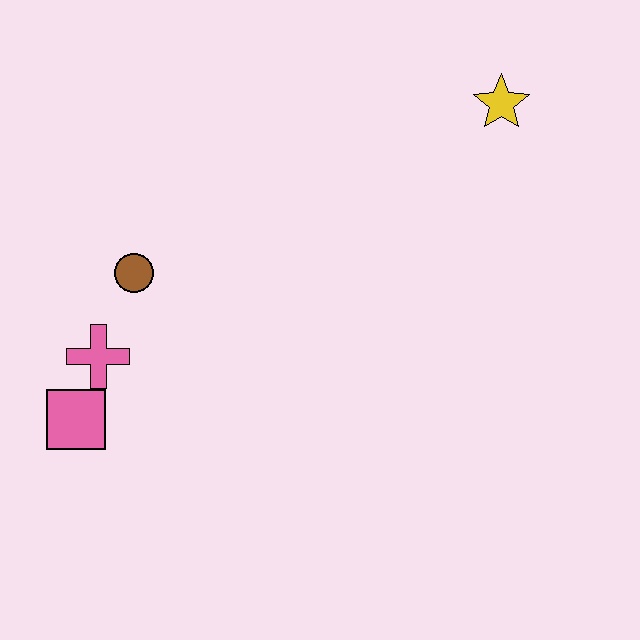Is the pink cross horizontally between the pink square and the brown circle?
Yes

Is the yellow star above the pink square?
Yes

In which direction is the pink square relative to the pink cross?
The pink square is below the pink cross.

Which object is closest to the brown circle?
The pink cross is closest to the brown circle.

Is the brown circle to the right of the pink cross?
Yes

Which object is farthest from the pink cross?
The yellow star is farthest from the pink cross.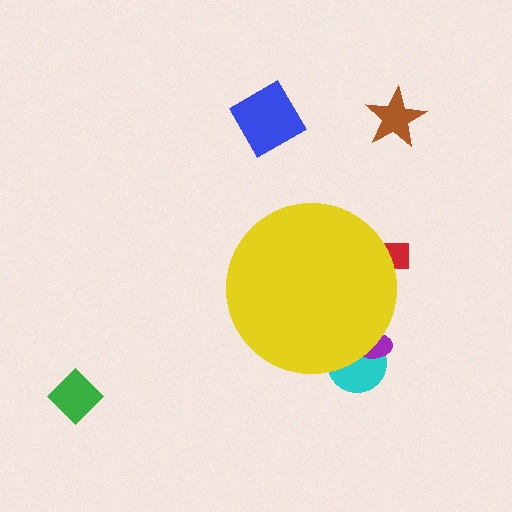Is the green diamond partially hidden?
No, the green diamond is fully visible.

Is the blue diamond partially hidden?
No, the blue diamond is fully visible.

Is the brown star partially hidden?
No, the brown star is fully visible.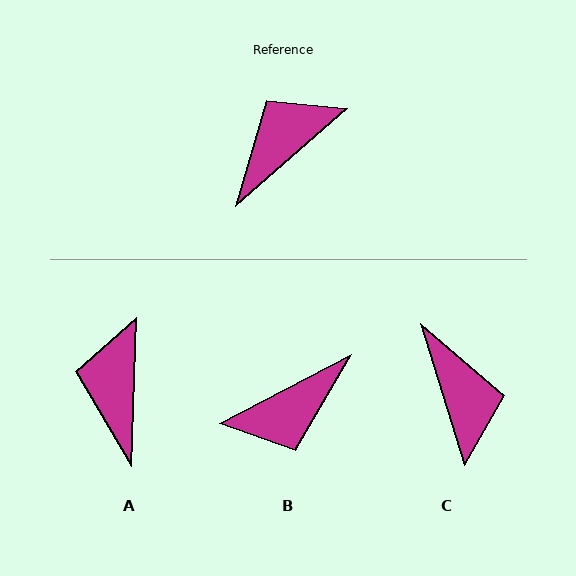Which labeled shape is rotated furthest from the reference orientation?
B, about 166 degrees away.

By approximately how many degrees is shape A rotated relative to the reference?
Approximately 47 degrees counter-clockwise.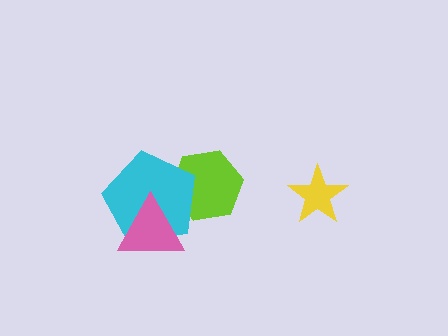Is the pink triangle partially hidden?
No, no other shape covers it.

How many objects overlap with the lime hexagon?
1 object overlaps with the lime hexagon.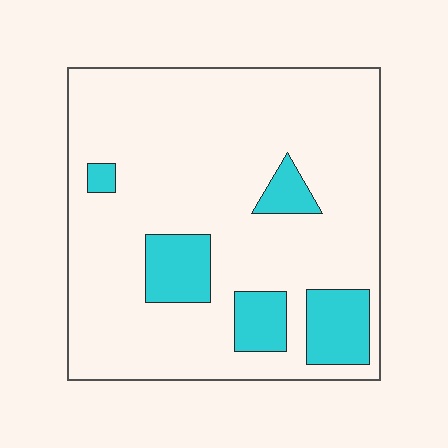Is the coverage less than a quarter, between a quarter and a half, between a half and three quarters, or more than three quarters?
Less than a quarter.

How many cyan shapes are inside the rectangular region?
5.